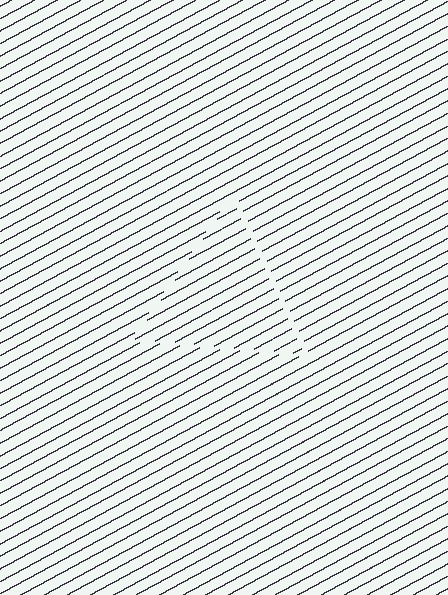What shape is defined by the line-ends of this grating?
An illusory triangle. The interior of the shape contains the same grating, shifted by half a period — the contour is defined by the phase discontinuity where line-ends from the inner and outer gratings abut.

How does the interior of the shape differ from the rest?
The interior of the shape contains the same grating, shifted by half a period — the contour is defined by the phase discontinuity where line-ends from the inner and outer gratings abut.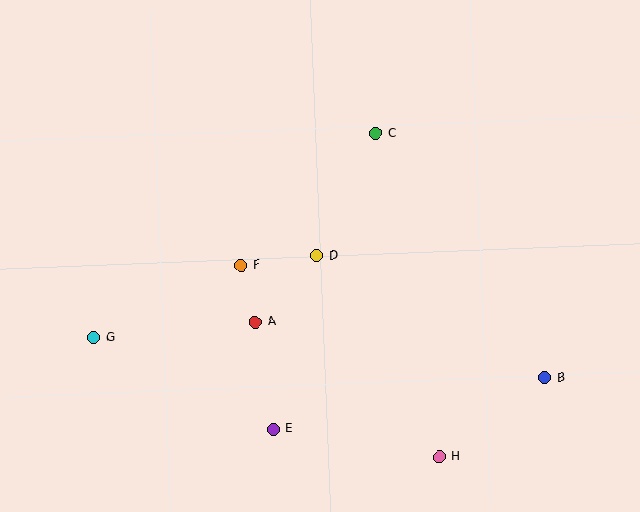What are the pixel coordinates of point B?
Point B is at (545, 378).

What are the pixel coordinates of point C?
Point C is at (376, 133).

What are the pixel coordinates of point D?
Point D is at (317, 256).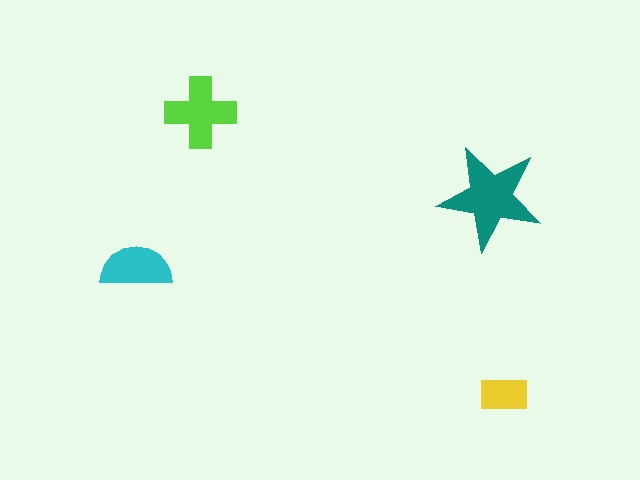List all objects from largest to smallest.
The teal star, the lime cross, the cyan semicircle, the yellow rectangle.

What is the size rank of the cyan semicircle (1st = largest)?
3rd.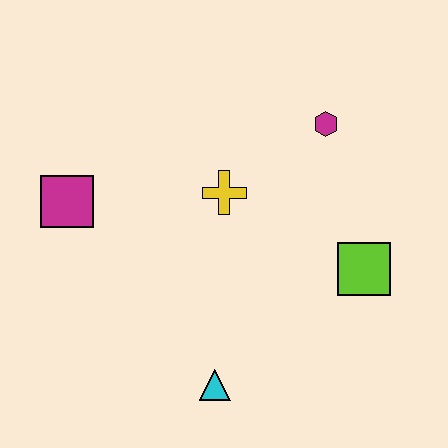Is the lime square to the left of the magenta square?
No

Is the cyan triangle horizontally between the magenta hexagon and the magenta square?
Yes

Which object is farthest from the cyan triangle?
The magenta hexagon is farthest from the cyan triangle.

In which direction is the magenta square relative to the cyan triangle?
The magenta square is above the cyan triangle.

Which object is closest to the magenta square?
The yellow cross is closest to the magenta square.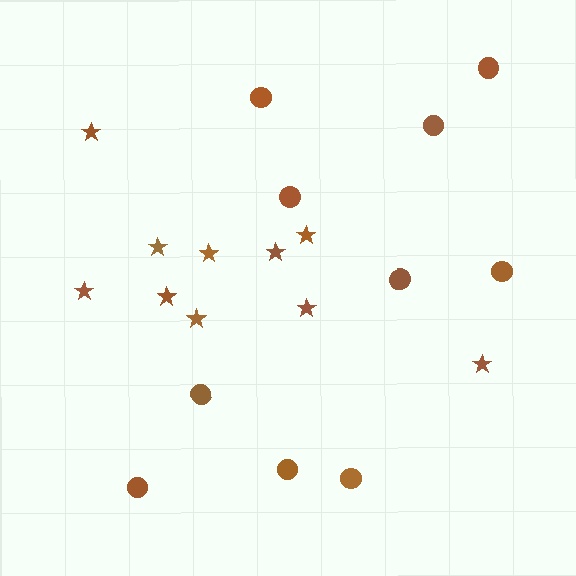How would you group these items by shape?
There are 2 groups: one group of stars (10) and one group of circles (10).